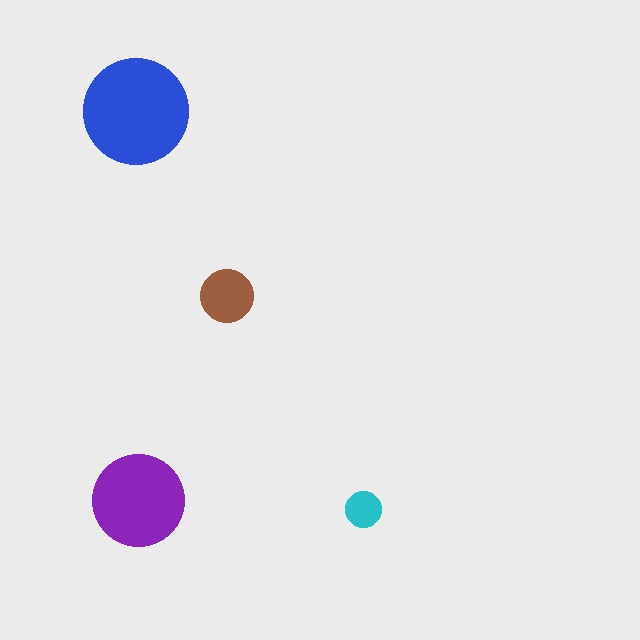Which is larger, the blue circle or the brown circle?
The blue one.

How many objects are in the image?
There are 4 objects in the image.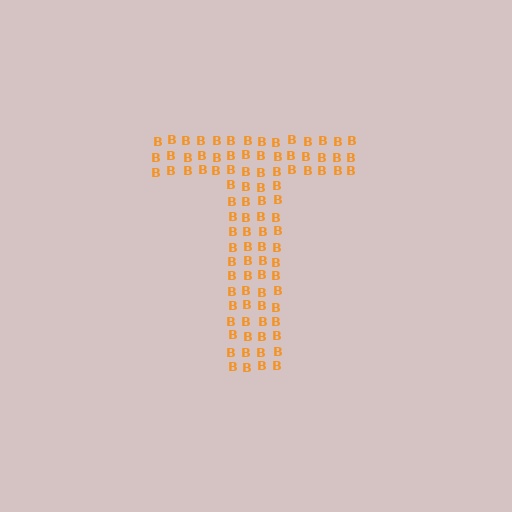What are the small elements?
The small elements are letter B's.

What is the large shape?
The large shape is the letter T.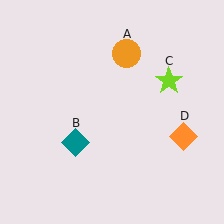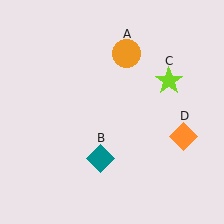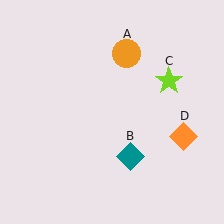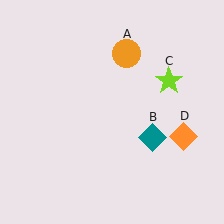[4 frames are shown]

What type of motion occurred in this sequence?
The teal diamond (object B) rotated counterclockwise around the center of the scene.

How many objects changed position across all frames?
1 object changed position: teal diamond (object B).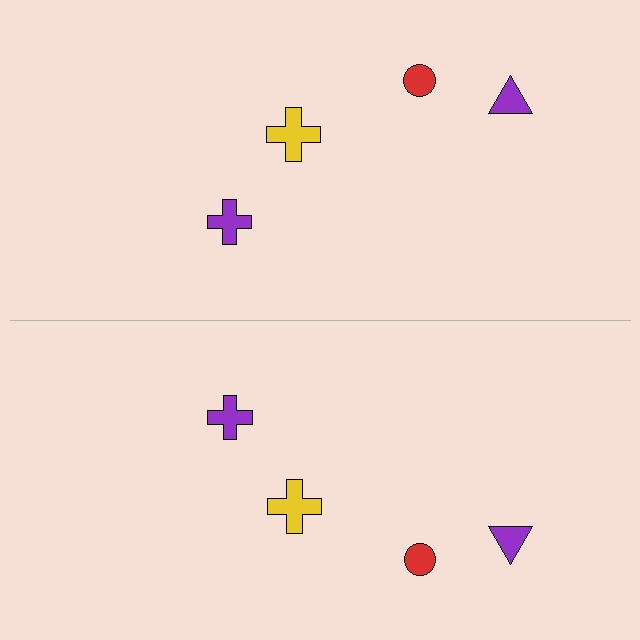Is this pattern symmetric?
Yes, this pattern has bilateral (reflection) symmetry.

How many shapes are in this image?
There are 8 shapes in this image.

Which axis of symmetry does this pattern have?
The pattern has a horizontal axis of symmetry running through the center of the image.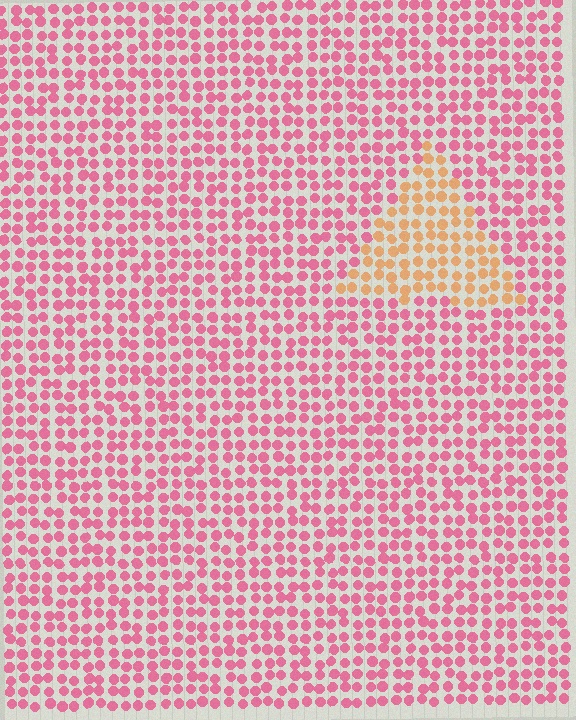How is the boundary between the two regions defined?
The boundary is defined purely by a slight shift in hue (about 50 degrees). Spacing, size, and orientation are identical on both sides.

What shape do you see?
I see a triangle.